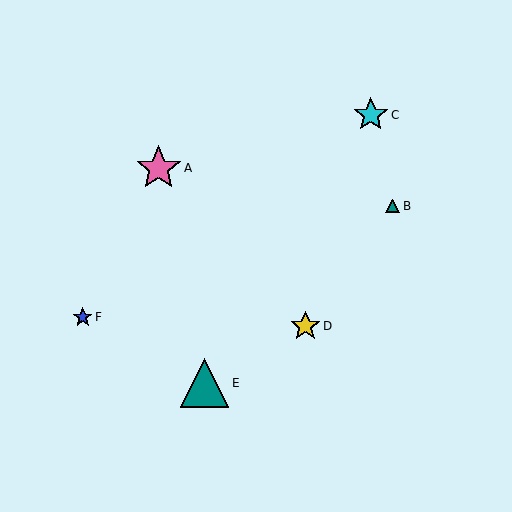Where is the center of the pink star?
The center of the pink star is at (159, 168).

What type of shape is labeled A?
Shape A is a pink star.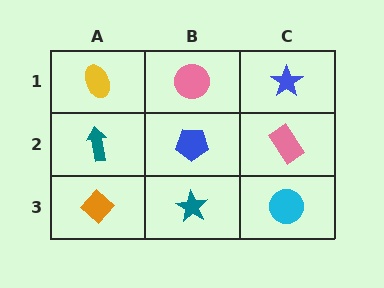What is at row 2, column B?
A blue pentagon.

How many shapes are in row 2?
3 shapes.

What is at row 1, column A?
A yellow ellipse.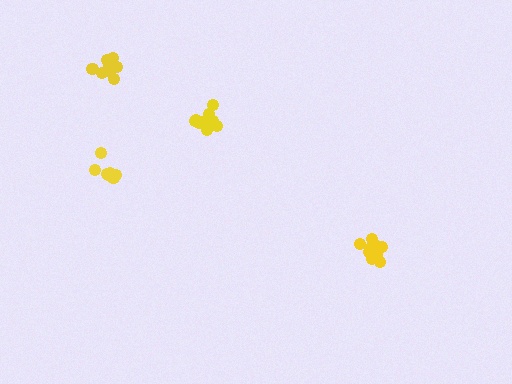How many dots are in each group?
Group 1: 7 dots, Group 2: 11 dots, Group 3: 12 dots, Group 4: 9 dots (39 total).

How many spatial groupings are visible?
There are 4 spatial groupings.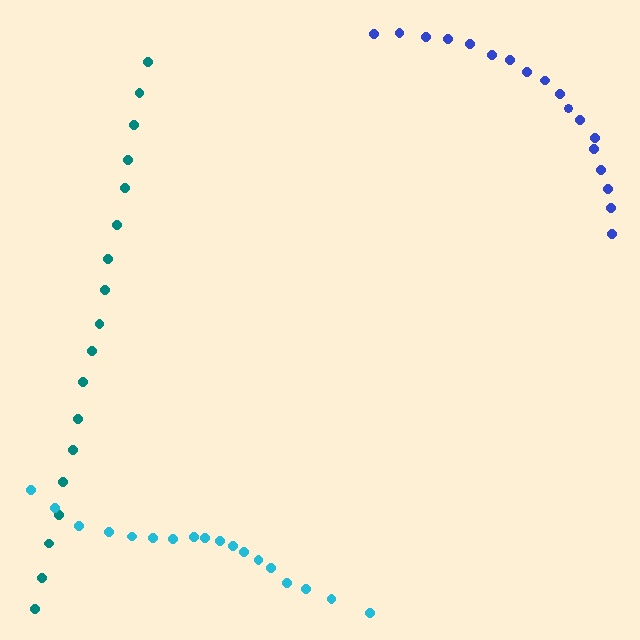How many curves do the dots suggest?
There are 3 distinct paths.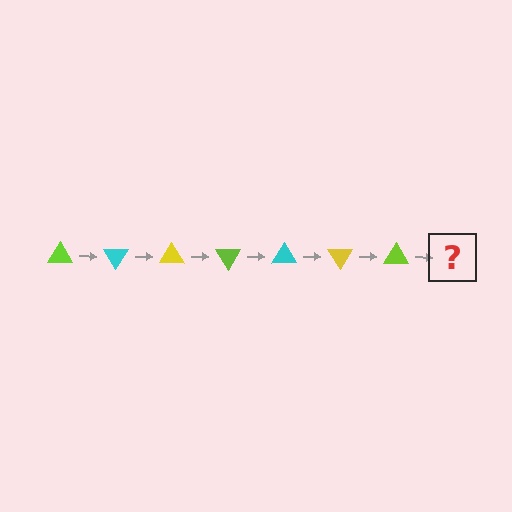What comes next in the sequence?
The next element should be a cyan triangle, rotated 420 degrees from the start.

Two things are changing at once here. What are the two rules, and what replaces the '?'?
The two rules are that it rotates 60 degrees each step and the color cycles through lime, cyan, and yellow. The '?' should be a cyan triangle, rotated 420 degrees from the start.